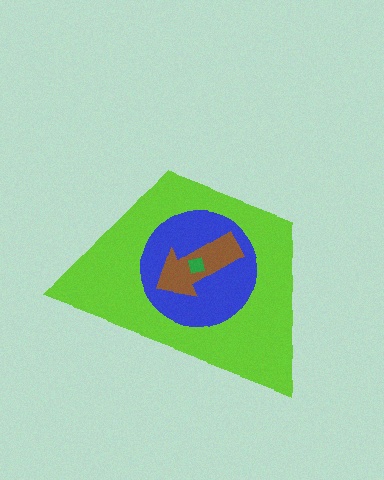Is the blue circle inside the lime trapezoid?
Yes.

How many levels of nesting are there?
4.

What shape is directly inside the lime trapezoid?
The blue circle.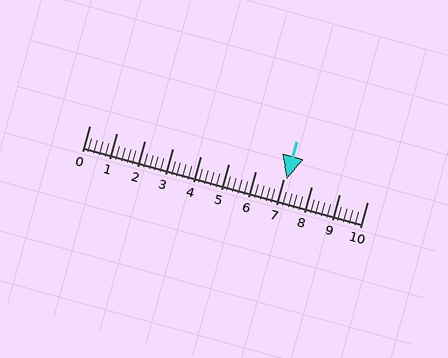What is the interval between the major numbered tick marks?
The major tick marks are spaced 1 units apart.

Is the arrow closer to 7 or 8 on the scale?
The arrow is closer to 7.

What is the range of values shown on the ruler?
The ruler shows values from 0 to 10.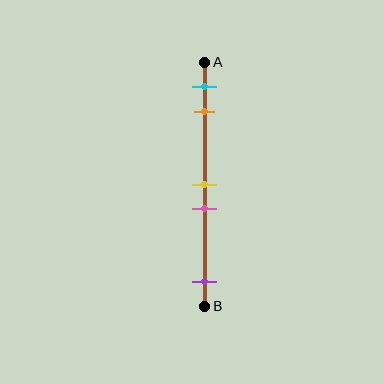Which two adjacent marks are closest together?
The yellow and pink marks are the closest adjacent pair.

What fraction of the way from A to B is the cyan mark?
The cyan mark is approximately 10% (0.1) of the way from A to B.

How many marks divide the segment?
There are 5 marks dividing the segment.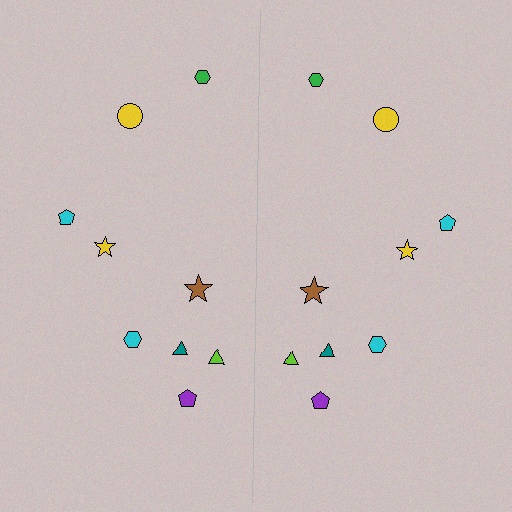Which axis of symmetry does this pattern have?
The pattern has a vertical axis of symmetry running through the center of the image.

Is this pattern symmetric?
Yes, this pattern has bilateral (reflection) symmetry.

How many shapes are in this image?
There are 18 shapes in this image.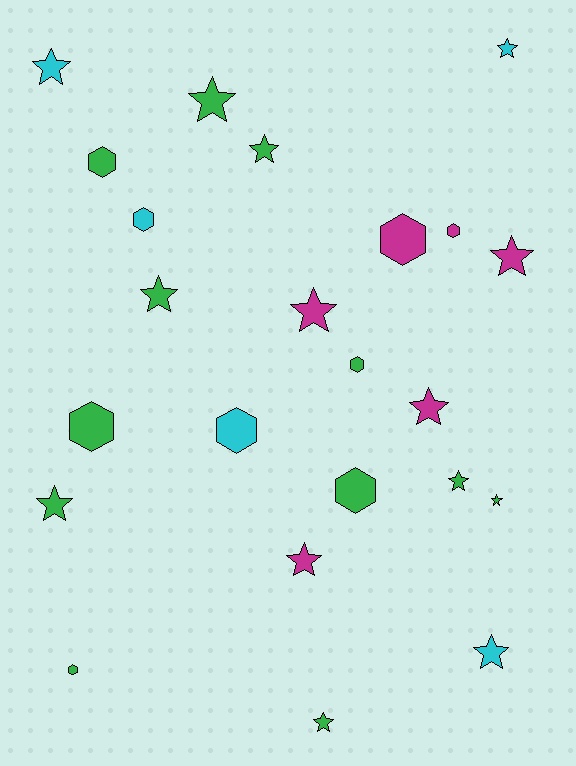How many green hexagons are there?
There are 5 green hexagons.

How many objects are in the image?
There are 23 objects.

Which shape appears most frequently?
Star, with 14 objects.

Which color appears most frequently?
Green, with 12 objects.